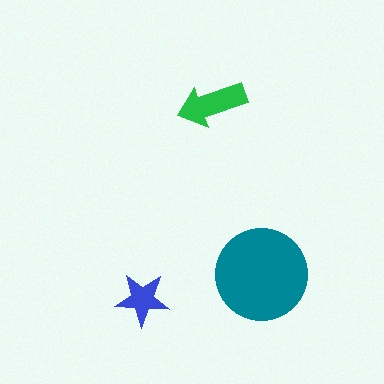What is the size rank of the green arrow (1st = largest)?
2nd.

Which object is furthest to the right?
The teal circle is rightmost.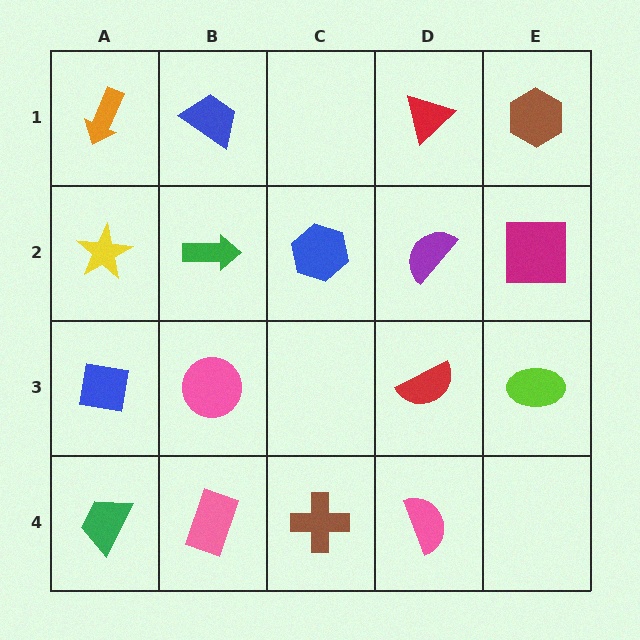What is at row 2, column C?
A blue hexagon.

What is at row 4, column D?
A pink semicircle.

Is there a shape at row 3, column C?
No, that cell is empty.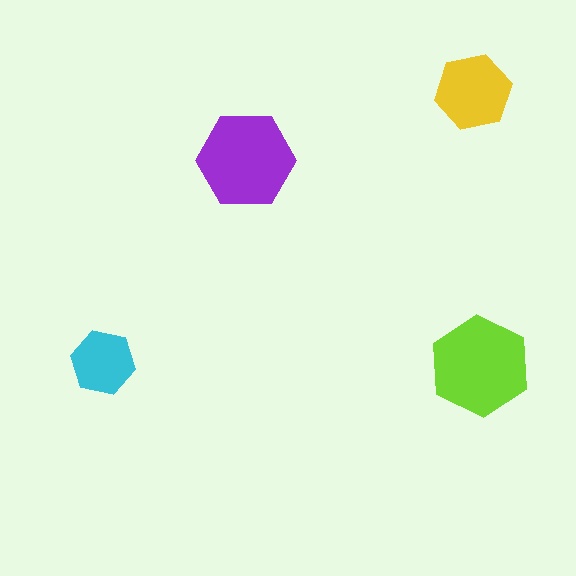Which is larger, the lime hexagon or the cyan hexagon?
The lime one.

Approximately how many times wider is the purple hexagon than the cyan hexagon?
About 1.5 times wider.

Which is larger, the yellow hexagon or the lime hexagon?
The lime one.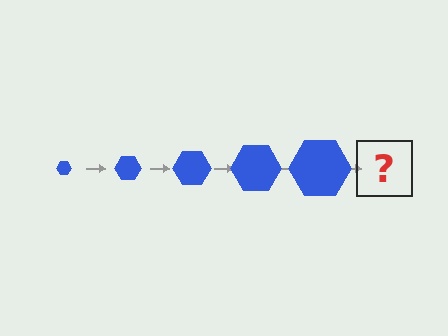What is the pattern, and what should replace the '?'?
The pattern is that the hexagon gets progressively larger each step. The '?' should be a blue hexagon, larger than the previous one.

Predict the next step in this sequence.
The next step is a blue hexagon, larger than the previous one.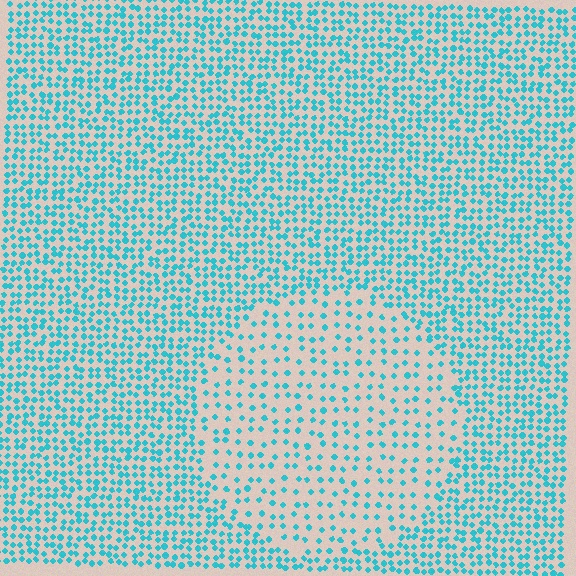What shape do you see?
I see a circle.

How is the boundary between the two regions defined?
The boundary is defined by a change in element density (approximately 2.2x ratio). All elements are the same color, size, and shape.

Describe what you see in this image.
The image contains small cyan elements arranged at two different densities. A circle-shaped region is visible where the elements are less densely packed than the surrounding area.